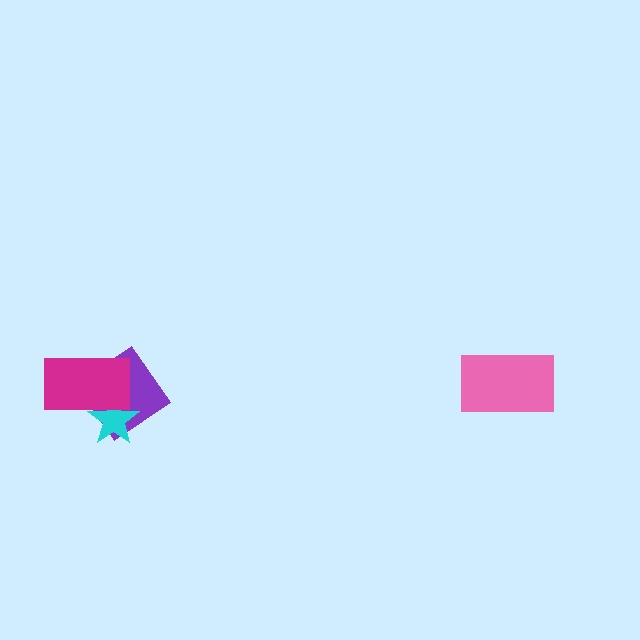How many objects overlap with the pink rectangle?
0 objects overlap with the pink rectangle.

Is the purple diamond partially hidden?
Yes, it is partially covered by another shape.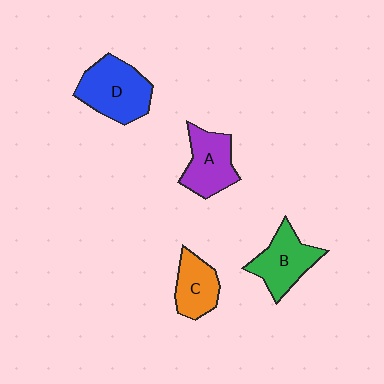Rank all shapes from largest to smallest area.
From largest to smallest: D (blue), B (green), A (purple), C (orange).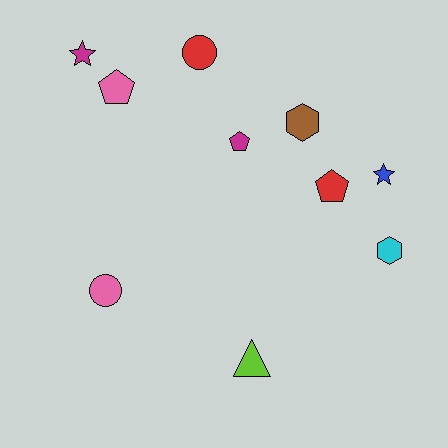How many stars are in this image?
There are 2 stars.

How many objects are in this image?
There are 10 objects.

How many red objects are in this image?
There are 2 red objects.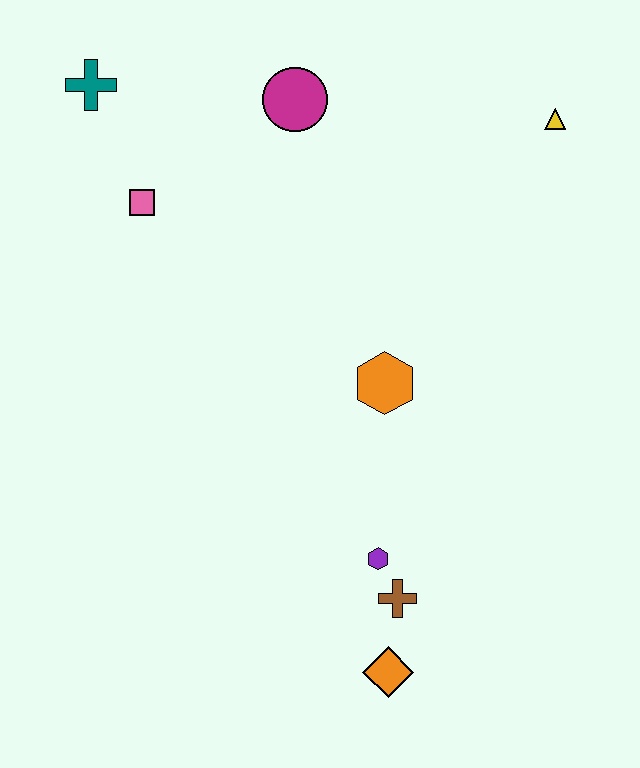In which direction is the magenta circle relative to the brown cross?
The magenta circle is above the brown cross.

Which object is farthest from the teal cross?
The orange diamond is farthest from the teal cross.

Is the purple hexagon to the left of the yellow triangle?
Yes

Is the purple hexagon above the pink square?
No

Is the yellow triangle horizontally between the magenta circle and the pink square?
No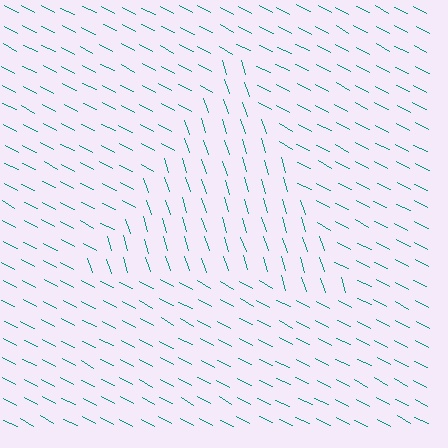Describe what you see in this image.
The image is filled with small teal line segments. A triangle region in the image has lines oriented differently from the surrounding lines, creating a visible texture boundary.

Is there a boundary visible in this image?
Yes, there is a texture boundary formed by a change in line orientation.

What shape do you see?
I see a triangle.